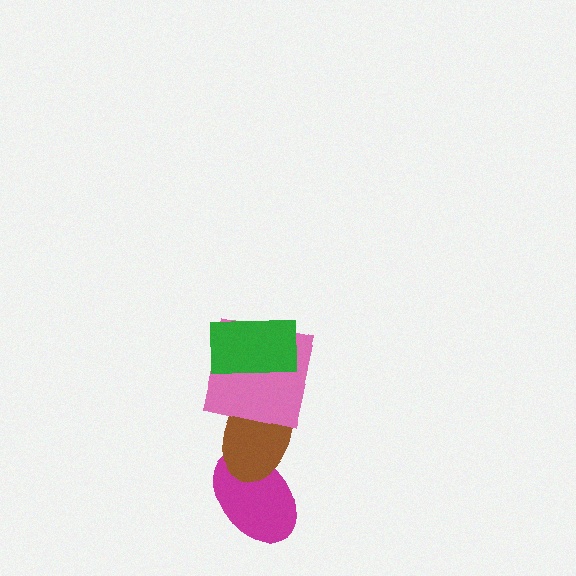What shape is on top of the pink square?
The green rectangle is on top of the pink square.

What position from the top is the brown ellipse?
The brown ellipse is 3rd from the top.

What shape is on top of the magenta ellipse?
The brown ellipse is on top of the magenta ellipse.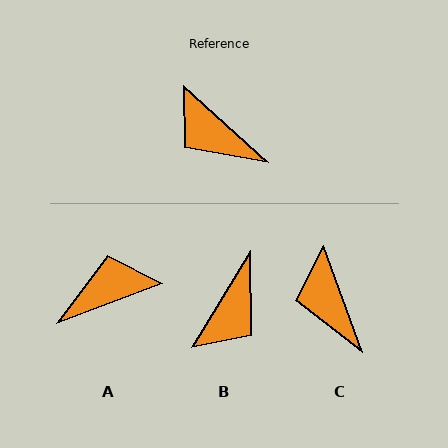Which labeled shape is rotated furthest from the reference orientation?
A, about 118 degrees away.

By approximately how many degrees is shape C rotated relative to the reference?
Approximately 28 degrees clockwise.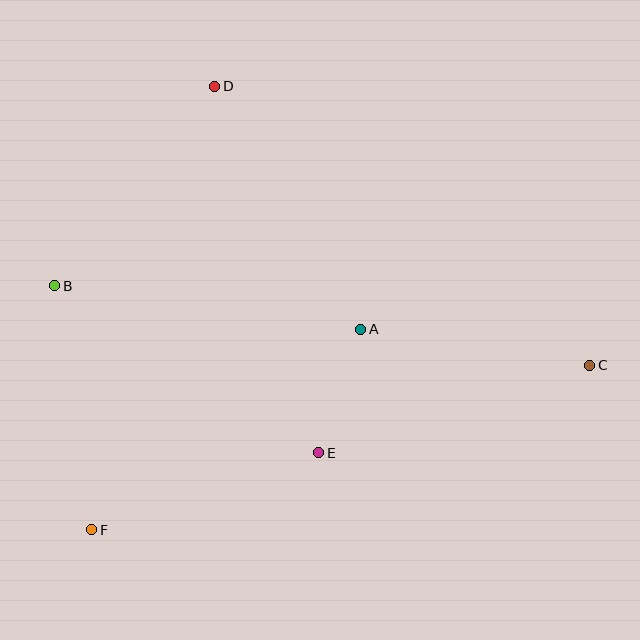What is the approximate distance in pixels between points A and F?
The distance between A and F is approximately 335 pixels.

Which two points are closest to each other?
Points A and E are closest to each other.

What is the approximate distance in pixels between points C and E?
The distance between C and E is approximately 285 pixels.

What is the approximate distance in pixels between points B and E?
The distance between B and E is approximately 312 pixels.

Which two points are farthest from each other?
Points B and C are farthest from each other.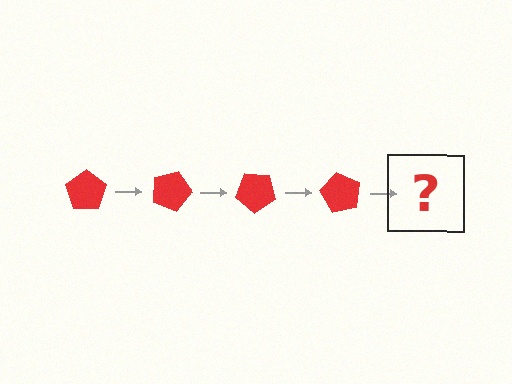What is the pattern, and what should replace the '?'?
The pattern is that the pentagon rotates 20 degrees each step. The '?' should be a red pentagon rotated 80 degrees.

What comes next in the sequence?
The next element should be a red pentagon rotated 80 degrees.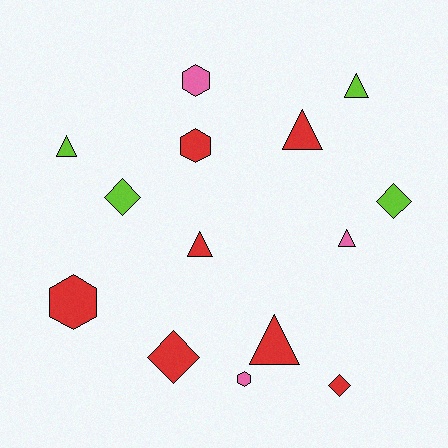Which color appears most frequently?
Red, with 7 objects.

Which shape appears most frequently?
Triangle, with 6 objects.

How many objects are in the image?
There are 14 objects.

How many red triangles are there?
There are 3 red triangles.